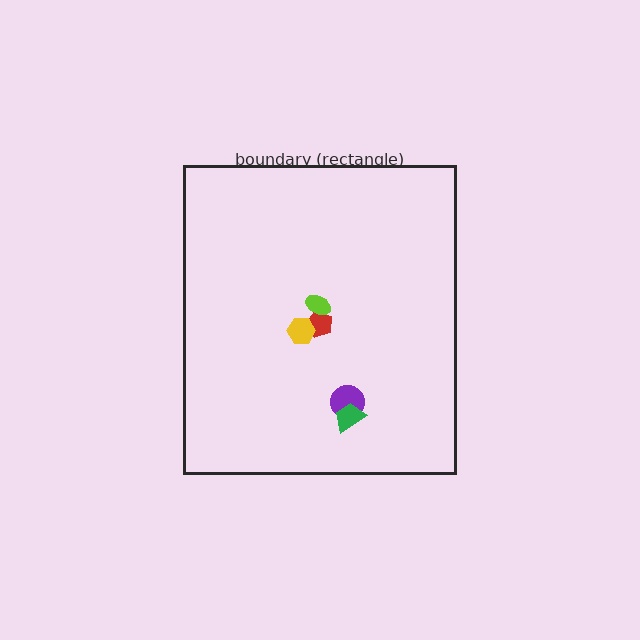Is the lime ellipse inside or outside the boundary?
Inside.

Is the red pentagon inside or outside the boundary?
Inside.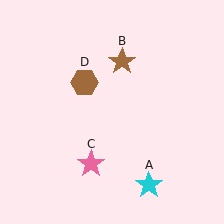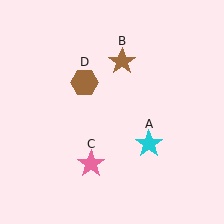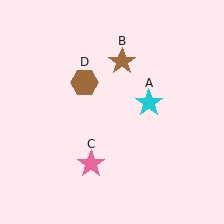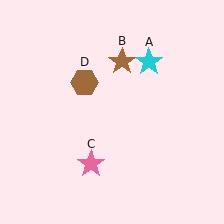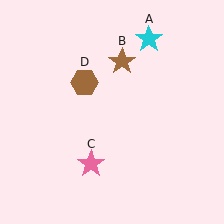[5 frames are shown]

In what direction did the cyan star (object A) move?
The cyan star (object A) moved up.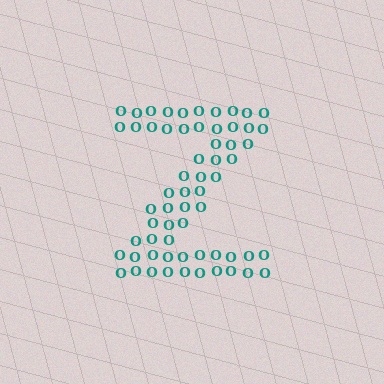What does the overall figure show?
The overall figure shows the letter Z.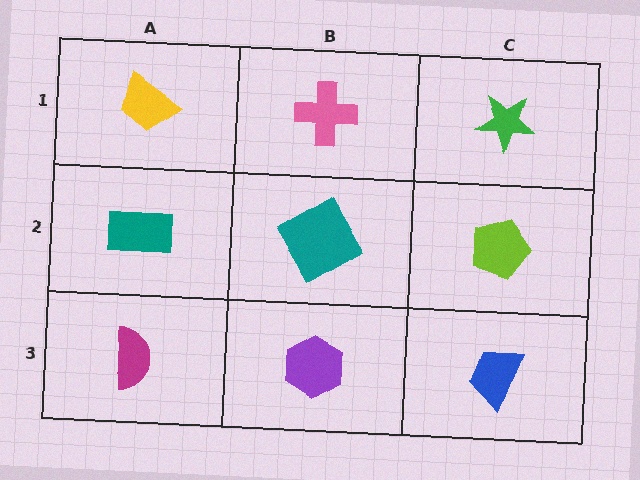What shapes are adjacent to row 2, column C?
A green star (row 1, column C), a blue trapezoid (row 3, column C), a teal square (row 2, column B).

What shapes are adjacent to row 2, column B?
A pink cross (row 1, column B), a purple hexagon (row 3, column B), a teal rectangle (row 2, column A), a lime pentagon (row 2, column C).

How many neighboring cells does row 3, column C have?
2.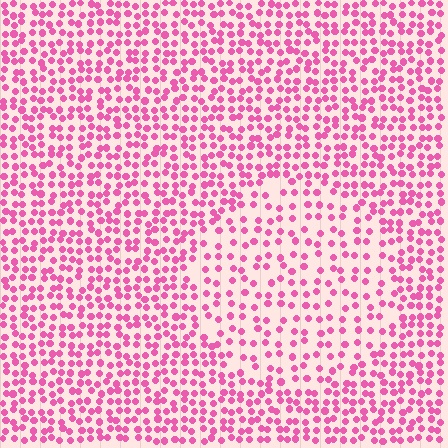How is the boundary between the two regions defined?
The boundary is defined by a change in element density (approximately 1.7x ratio). All elements are the same color, size, and shape.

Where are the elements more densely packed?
The elements are more densely packed outside the circle boundary.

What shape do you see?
I see a circle.